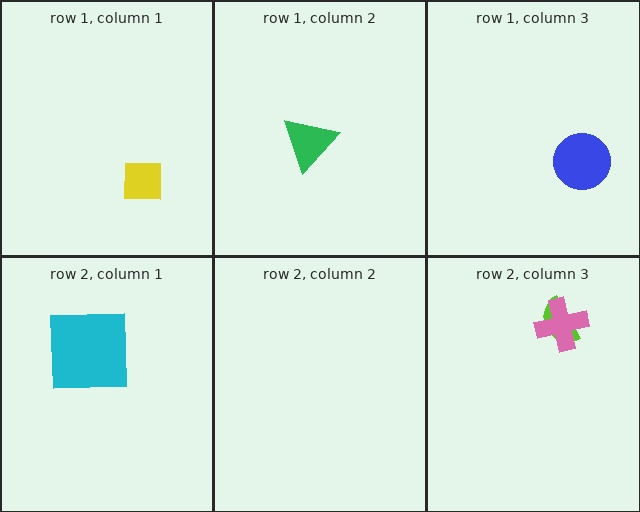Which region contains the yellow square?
The row 1, column 1 region.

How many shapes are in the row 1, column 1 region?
1.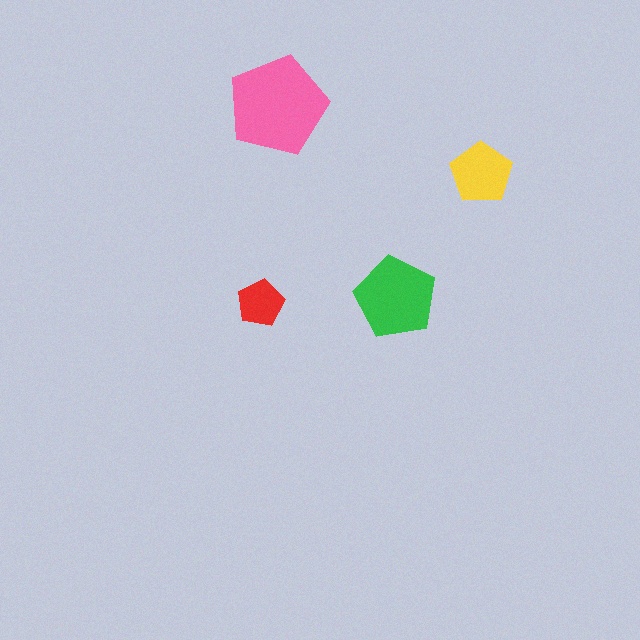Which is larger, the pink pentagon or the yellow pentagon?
The pink one.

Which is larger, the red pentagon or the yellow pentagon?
The yellow one.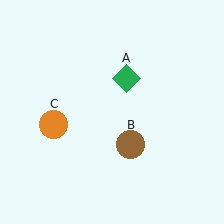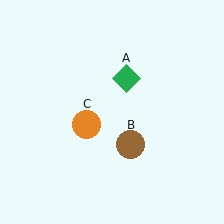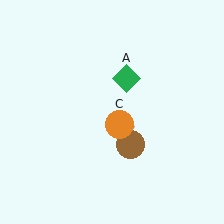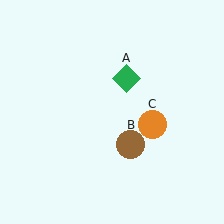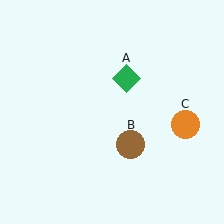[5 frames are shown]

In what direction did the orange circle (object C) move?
The orange circle (object C) moved right.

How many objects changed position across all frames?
1 object changed position: orange circle (object C).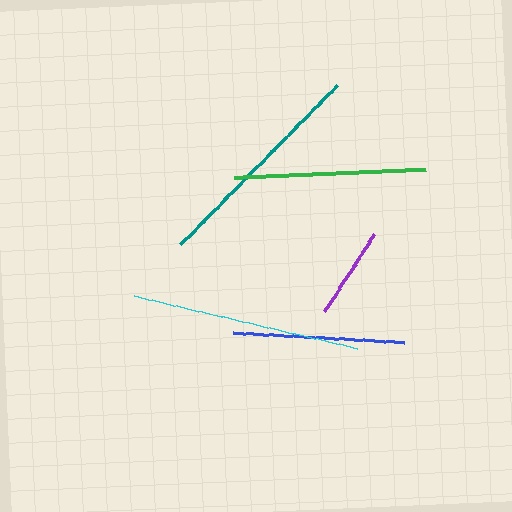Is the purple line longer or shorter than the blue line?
The blue line is longer than the purple line.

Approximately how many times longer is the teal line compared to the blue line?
The teal line is approximately 1.3 times the length of the blue line.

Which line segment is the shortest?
The purple line is the shortest at approximately 92 pixels.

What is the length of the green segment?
The green segment is approximately 192 pixels long.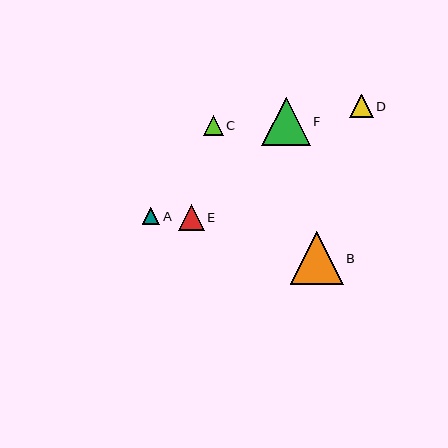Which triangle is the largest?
Triangle B is the largest with a size of approximately 53 pixels.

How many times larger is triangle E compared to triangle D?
Triangle E is approximately 1.1 times the size of triangle D.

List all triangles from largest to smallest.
From largest to smallest: B, F, E, D, C, A.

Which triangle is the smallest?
Triangle A is the smallest with a size of approximately 17 pixels.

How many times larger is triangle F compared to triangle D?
Triangle F is approximately 2.1 times the size of triangle D.